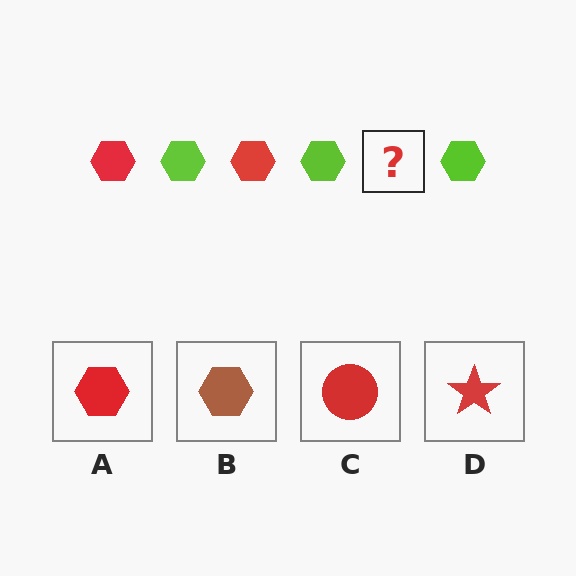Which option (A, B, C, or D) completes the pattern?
A.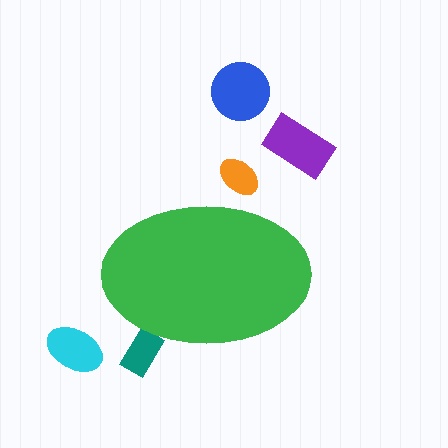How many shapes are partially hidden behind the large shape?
2 shapes are partially hidden.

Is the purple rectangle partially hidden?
No, the purple rectangle is fully visible.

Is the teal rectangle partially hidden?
Yes, the teal rectangle is partially hidden behind the green ellipse.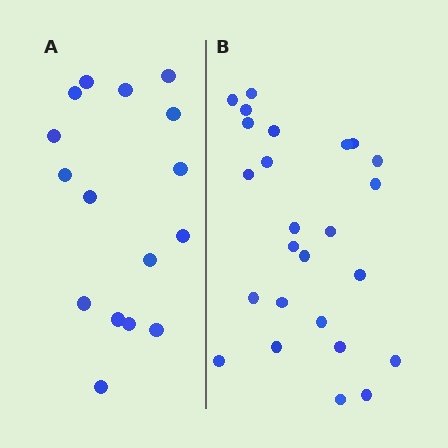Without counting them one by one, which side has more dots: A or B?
Region B (the right region) has more dots.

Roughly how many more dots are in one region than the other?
Region B has roughly 8 or so more dots than region A.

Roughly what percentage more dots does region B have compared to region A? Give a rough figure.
About 55% more.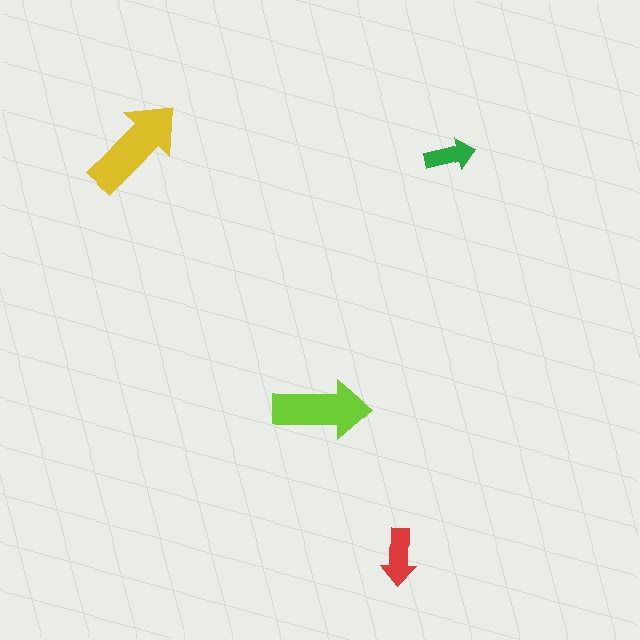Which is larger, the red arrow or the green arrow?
The red one.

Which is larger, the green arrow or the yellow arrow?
The yellow one.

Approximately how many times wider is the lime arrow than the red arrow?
About 1.5 times wider.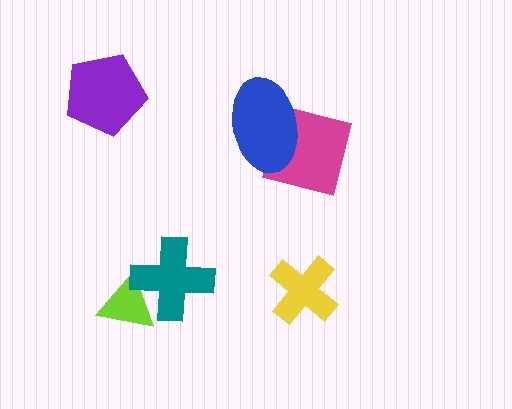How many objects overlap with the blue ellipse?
1 object overlaps with the blue ellipse.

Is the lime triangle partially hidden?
Yes, it is partially covered by another shape.